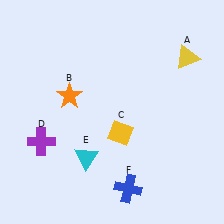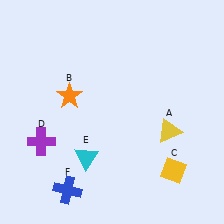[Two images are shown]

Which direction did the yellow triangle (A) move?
The yellow triangle (A) moved down.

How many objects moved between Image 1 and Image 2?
3 objects moved between the two images.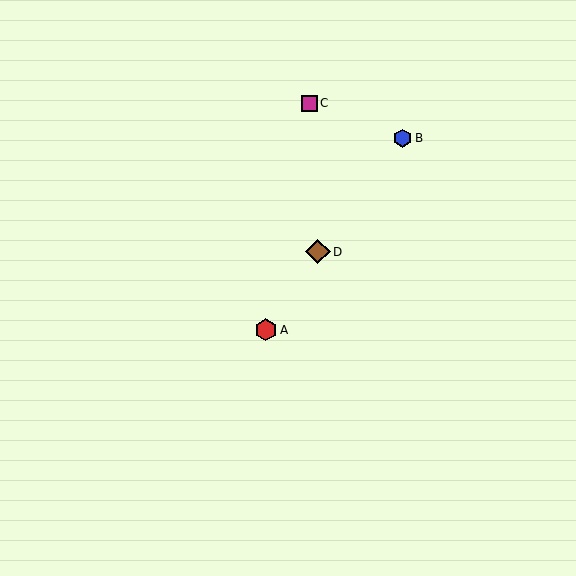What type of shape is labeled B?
Shape B is a blue hexagon.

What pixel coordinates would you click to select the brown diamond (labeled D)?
Click at (318, 252) to select the brown diamond D.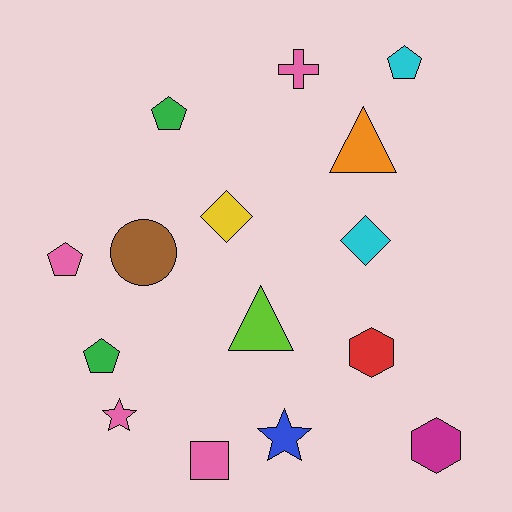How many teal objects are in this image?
There are no teal objects.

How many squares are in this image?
There is 1 square.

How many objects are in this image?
There are 15 objects.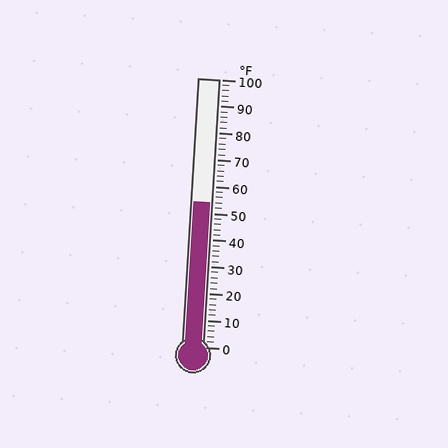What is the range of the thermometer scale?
The thermometer scale ranges from 0°F to 100°F.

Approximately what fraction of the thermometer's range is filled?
The thermometer is filled to approximately 55% of its range.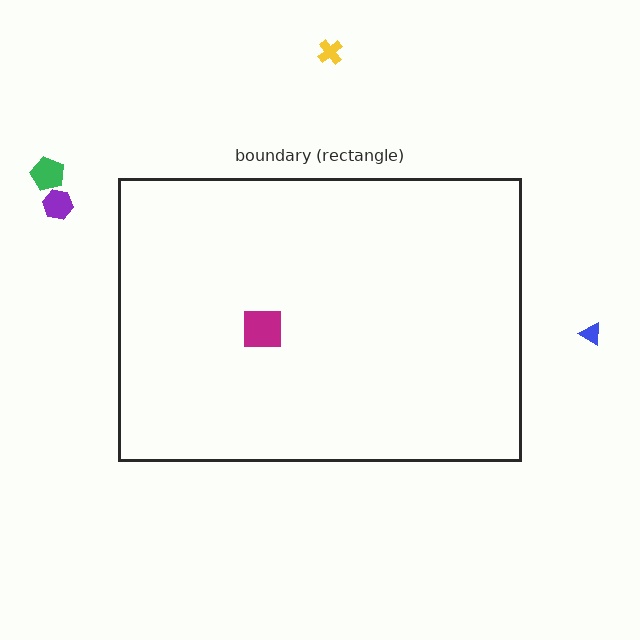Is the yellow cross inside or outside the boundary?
Outside.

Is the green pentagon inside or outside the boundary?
Outside.